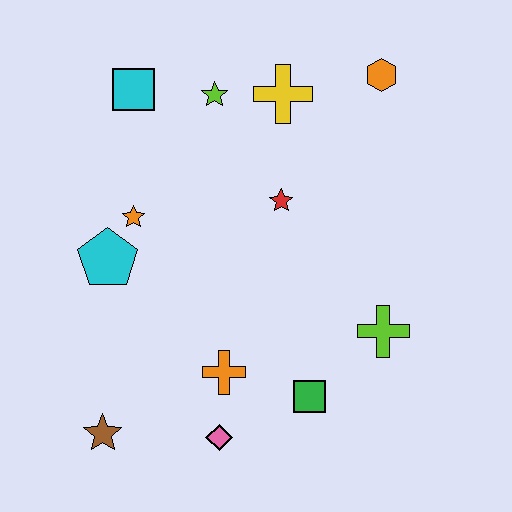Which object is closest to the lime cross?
The green square is closest to the lime cross.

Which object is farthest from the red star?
The brown star is farthest from the red star.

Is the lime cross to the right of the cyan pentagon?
Yes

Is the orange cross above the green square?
Yes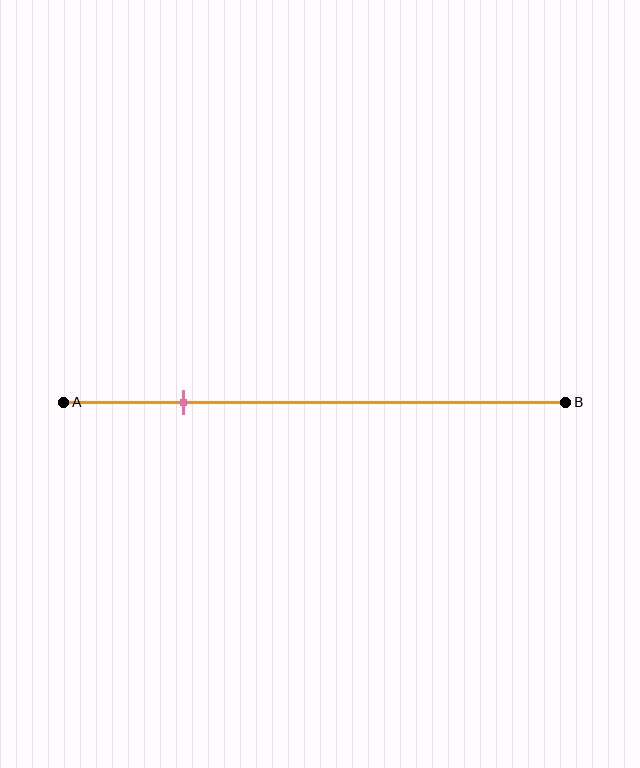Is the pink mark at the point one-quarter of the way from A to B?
Yes, the mark is approximately at the one-quarter point.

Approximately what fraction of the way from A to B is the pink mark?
The pink mark is approximately 25% of the way from A to B.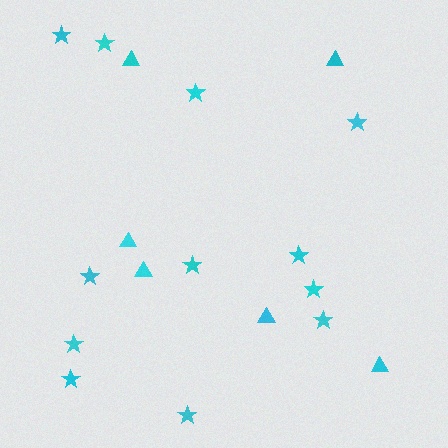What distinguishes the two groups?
There are 2 groups: one group of stars (12) and one group of triangles (6).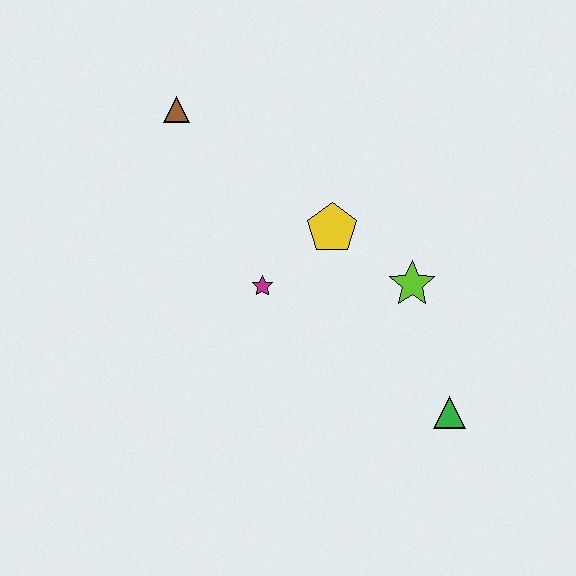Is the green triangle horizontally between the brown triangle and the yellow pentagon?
No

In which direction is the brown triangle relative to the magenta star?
The brown triangle is above the magenta star.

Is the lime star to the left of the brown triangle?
No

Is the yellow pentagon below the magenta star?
No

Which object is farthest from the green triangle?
The brown triangle is farthest from the green triangle.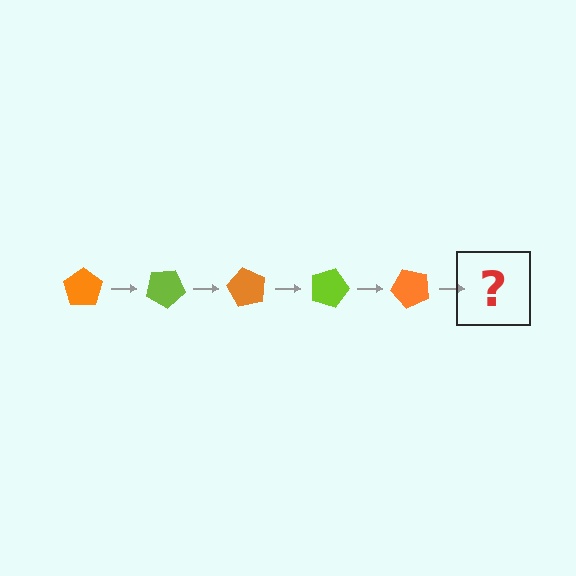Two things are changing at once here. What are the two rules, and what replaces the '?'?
The two rules are that it rotates 30 degrees each step and the color cycles through orange and lime. The '?' should be a lime pentagon, rotated 150 degrees from the start.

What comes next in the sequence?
The next element should be a lime pentagon, rotated 150 degrees from the start.